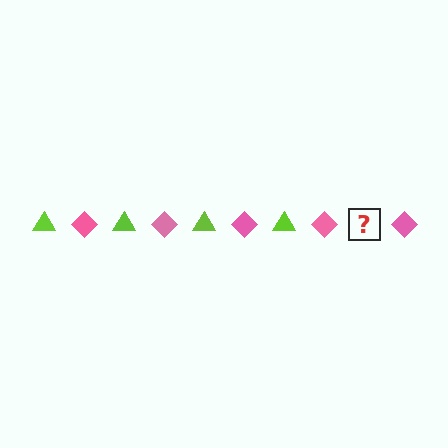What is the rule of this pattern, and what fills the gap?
The rule is that the pattern alternates between lime triangle and pink diamond. The gap should be filled with a lime triangle.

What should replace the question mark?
The question mark should be replaced with a lime triangle.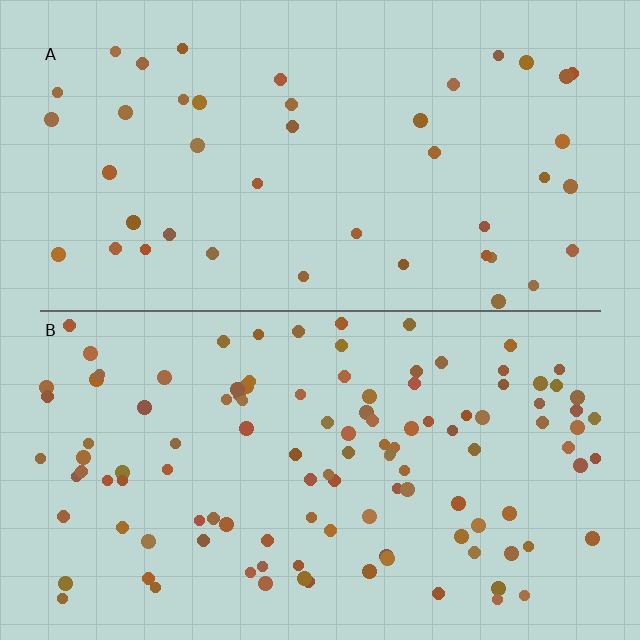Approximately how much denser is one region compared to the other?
Approximately 2.6× — region B over region A.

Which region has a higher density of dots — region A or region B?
B (the bottom).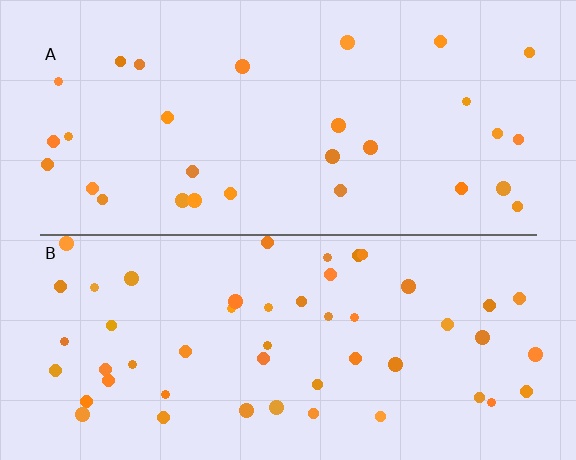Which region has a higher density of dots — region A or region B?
B (the bottom).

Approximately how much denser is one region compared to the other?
Approximately 1.7× — region B over region A.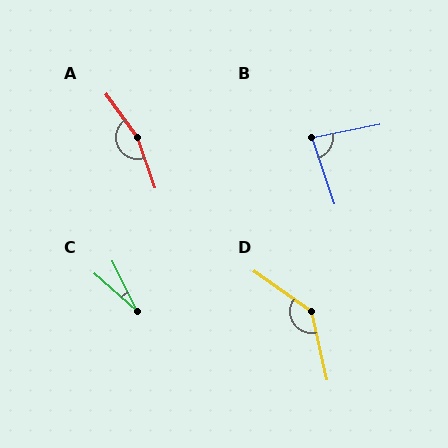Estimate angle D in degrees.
Approximately 138 degrees.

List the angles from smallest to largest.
C (23°), B (83°), D (138°), A (163°).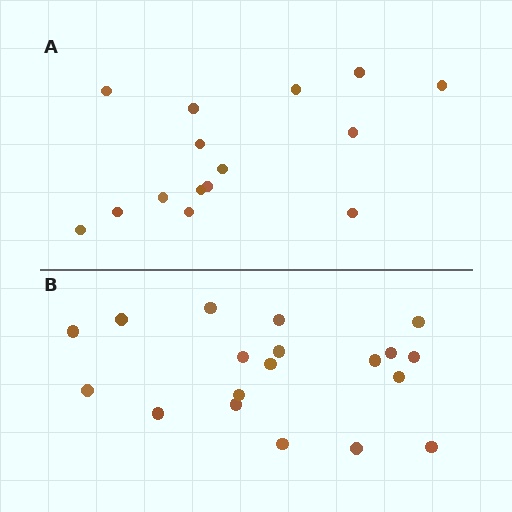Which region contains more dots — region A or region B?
Region B (the bottom region) has more dots.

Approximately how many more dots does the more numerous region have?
Region B has about 4 more dots than region A.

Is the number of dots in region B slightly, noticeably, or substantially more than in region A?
Region B has noticeably more, but not dramatically so. The ratio is roughly 1.3 to 1.